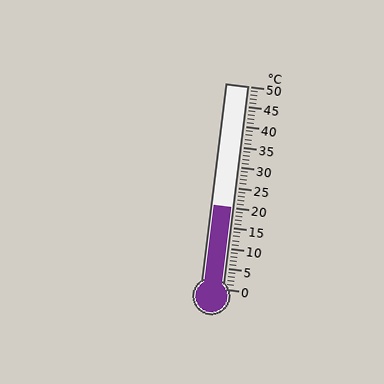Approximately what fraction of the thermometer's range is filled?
The thermometer is filled to approximately 40% of its range.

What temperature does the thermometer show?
The thermometer shows approximately 20°C.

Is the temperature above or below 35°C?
The temperature is below 35°C.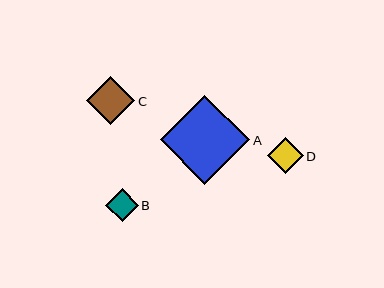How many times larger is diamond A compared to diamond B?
Diamond A is approximately 2.7 times the size of diamond B.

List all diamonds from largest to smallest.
From largest to smallest: A, C, D, B.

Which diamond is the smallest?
Diamond B is the smallest with a size of approximately 33 pixels.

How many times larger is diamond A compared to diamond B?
Diamond A is approximately 2.7 times the size of diamond B.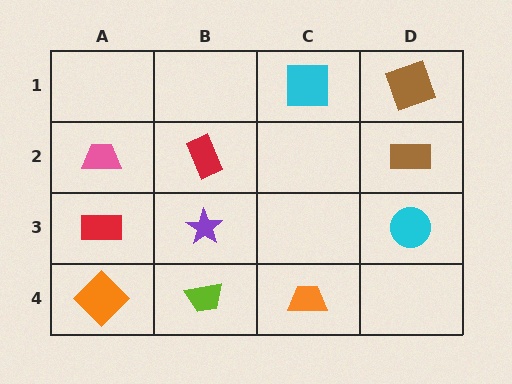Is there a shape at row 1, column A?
No, that cell is empty.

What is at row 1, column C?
A cyan square.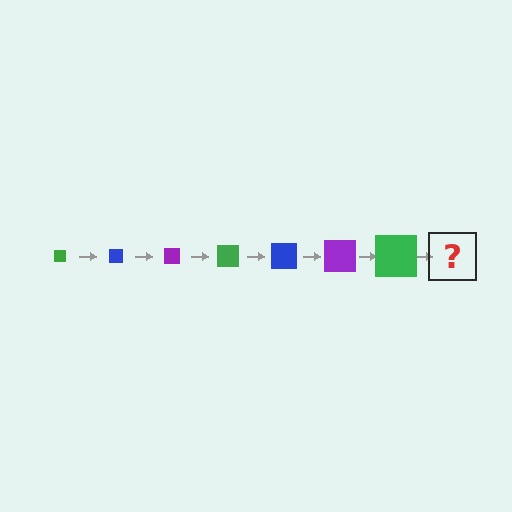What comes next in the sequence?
The next element should be a blue square, larger than the previous one.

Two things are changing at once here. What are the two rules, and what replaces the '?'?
The two rules are that the square grows larger each step and the color cycles through green, blue, and purple. The '?' should be a blue square, larger than the previous one.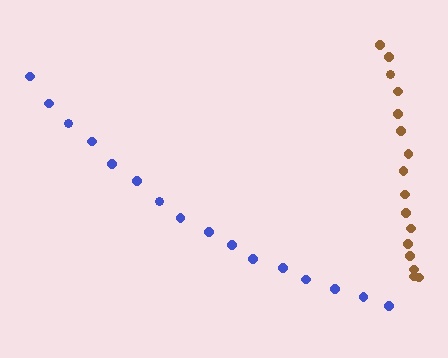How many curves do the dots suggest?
There are 2 distinct paths.